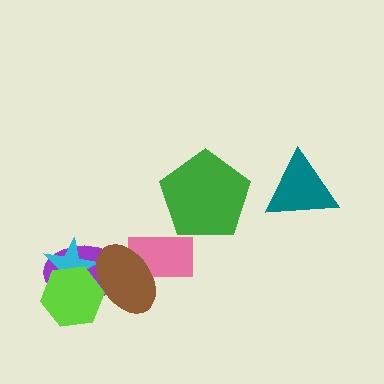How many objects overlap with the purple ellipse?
3 objects overlap with the purple ellipse.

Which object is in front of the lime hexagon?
The brown ellipse is in front of the lime hexagon.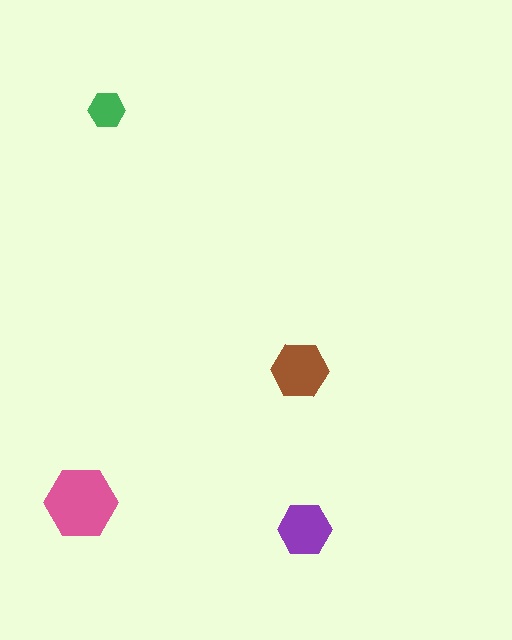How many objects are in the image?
There are 4 objects in the image.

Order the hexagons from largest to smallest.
the pink one, the brown one, the purple one, the green one.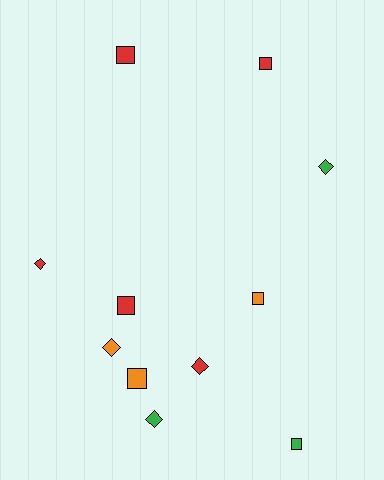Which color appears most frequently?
Red, with 5 objects.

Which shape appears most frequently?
Square, with 6 objects.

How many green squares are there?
There is 1 green square.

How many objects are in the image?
There are 11 objects.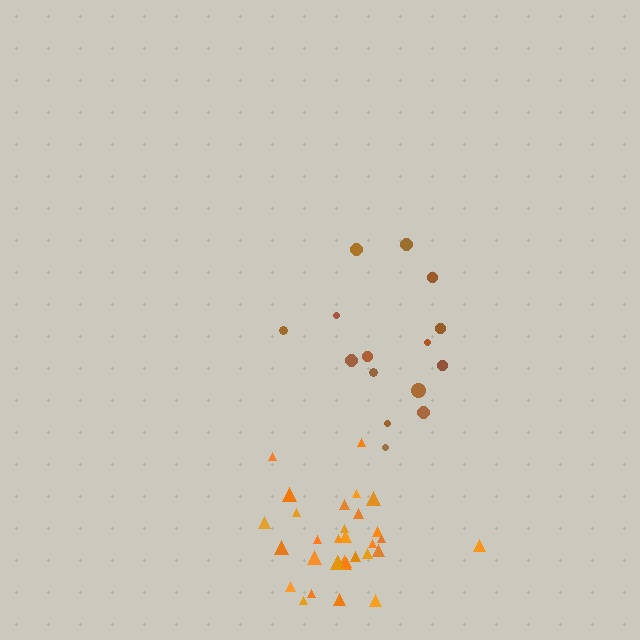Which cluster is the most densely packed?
Orange.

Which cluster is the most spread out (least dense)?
Brown.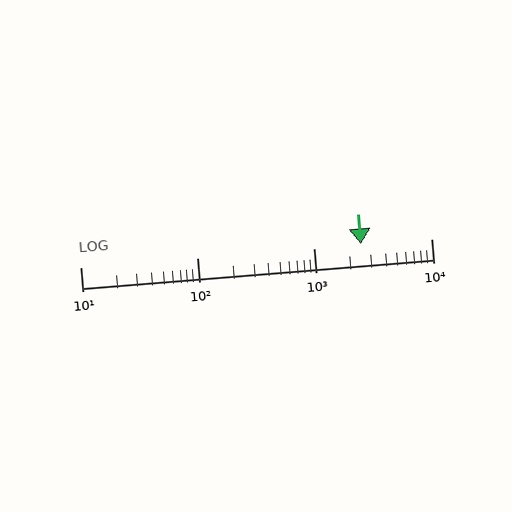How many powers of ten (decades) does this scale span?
The scale spans 3 decades, from 10 to 10000.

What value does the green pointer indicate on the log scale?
The pointer indicates approximately 2500.